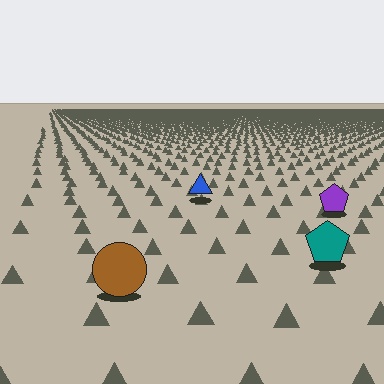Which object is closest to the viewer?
The brown circle is closest. The texture marks near it are larger and more spread out.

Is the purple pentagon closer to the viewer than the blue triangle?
Yes. The purple pentagon is closer — you can tell from the texture gradient: the ground texture is coarser near it.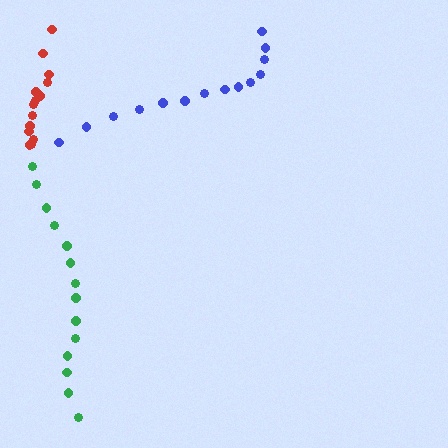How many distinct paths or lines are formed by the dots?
There are 3 distinct paths.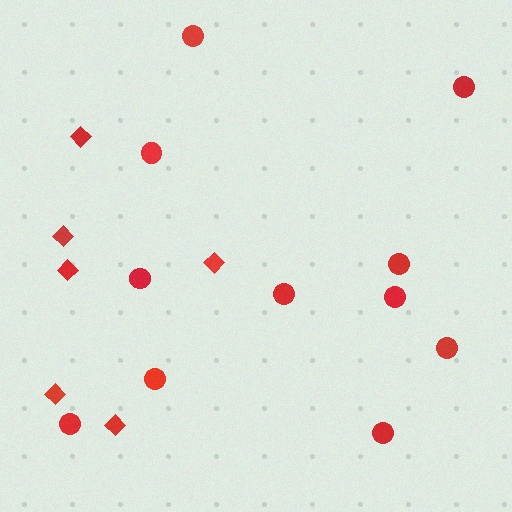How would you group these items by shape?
There are 2 groups: one group of diamonds (6) and one group of circles (11).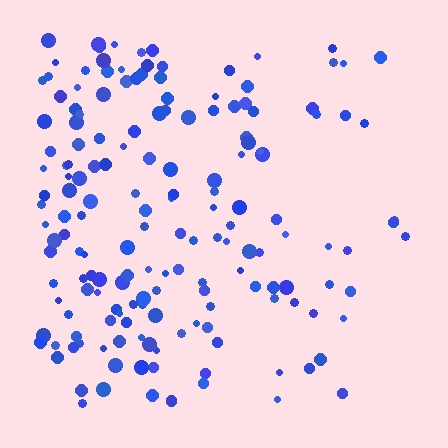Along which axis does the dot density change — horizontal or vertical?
Horizontal.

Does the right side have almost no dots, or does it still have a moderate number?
Still a moderate number, just noticeably fewer than the left.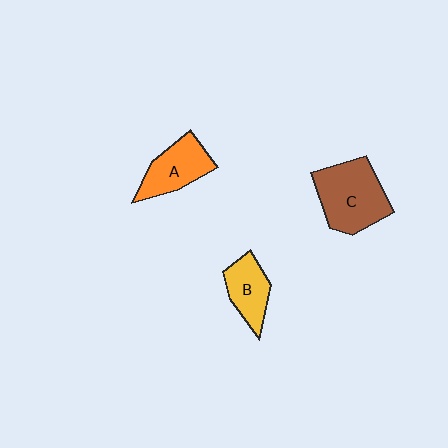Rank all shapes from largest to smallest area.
From largest to smallest: C (brown), A (orange), B (yellow).